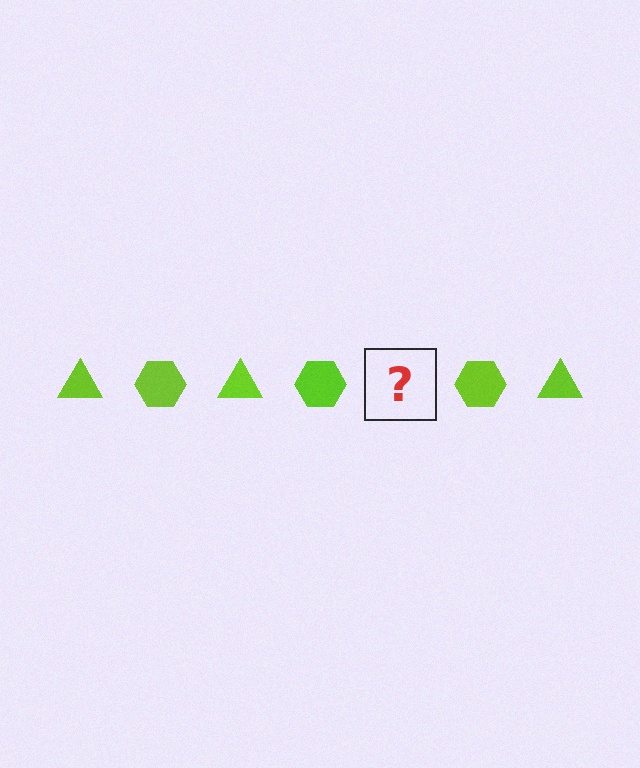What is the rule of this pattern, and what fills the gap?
The rule is that the pattern cycles through triangle, hexagon shapes in lime. The gap should be filled with a lime triangle.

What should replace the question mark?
The question mark should be replaced with a lime triangle.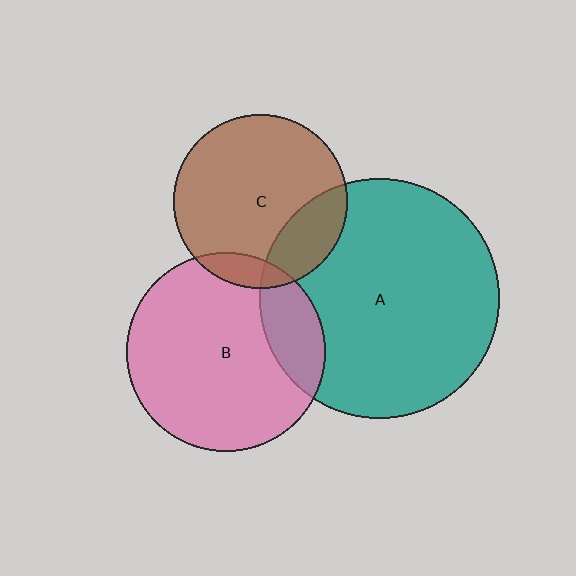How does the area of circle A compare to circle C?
Approximately 1.9 times.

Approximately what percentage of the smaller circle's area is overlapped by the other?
Approximately 20%.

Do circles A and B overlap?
Yes.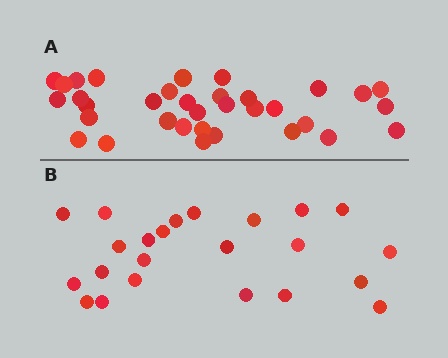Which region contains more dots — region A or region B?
Region A (the top region) has more dots.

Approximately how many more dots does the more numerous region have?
Region A has roughly 12 or so more dots than region B.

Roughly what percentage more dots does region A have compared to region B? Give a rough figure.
About 50% more.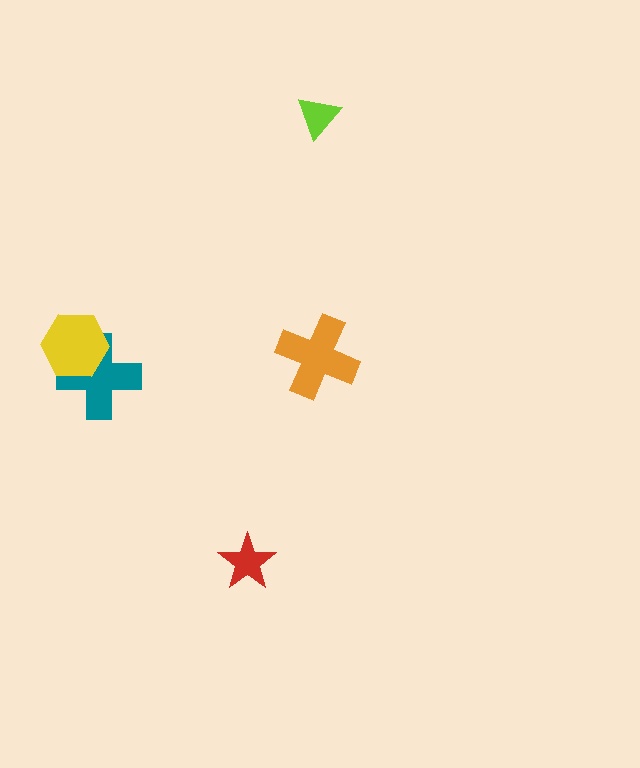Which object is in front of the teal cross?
The yellow hexagon is in front of the teal cross.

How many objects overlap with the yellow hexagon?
1 object overlaps with the yellow hexagon.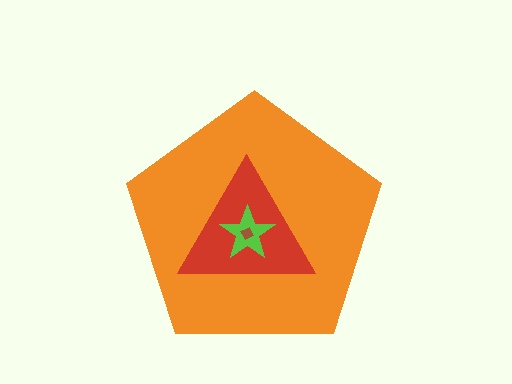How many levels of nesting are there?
4.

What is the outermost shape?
The orange pentagon.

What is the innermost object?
The brown diamond.